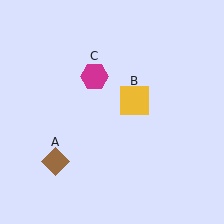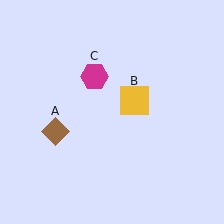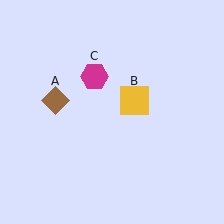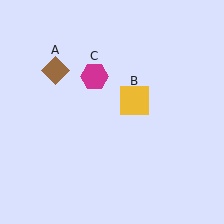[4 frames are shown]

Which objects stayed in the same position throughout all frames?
Yellow square (object B) and magenta hexagon (object C) remained stationary.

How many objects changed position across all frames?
1 object changed position: brown diamond (object A).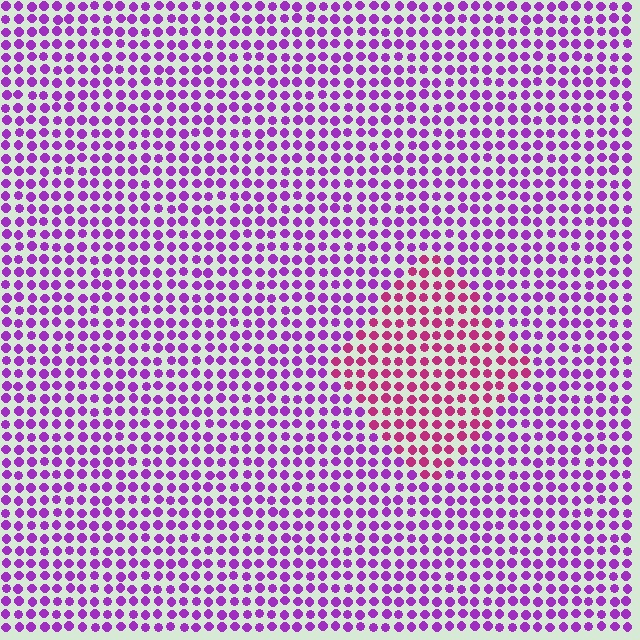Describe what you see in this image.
The image is filled with small purple elements in a uniform arrangement. A diamond-shaped region is visible where the elements are tinted to a slightly different hue, forming a subtle color boundary.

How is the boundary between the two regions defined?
The boundary is defined purely by a slight shift in hue (about 40 degrees). Spacing, size, and orientation are identical on both sides.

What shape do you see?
I see a diamond.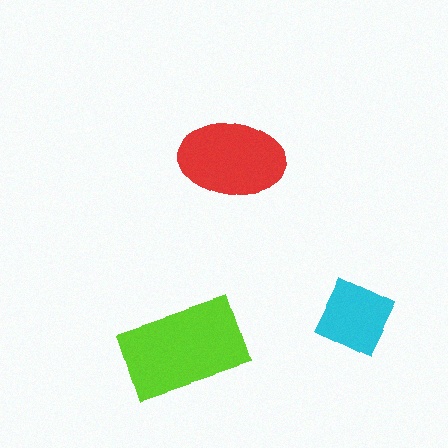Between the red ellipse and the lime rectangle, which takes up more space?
The lime rectangle.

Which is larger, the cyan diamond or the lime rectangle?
The lime rectangle.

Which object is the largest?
The lime rectangle.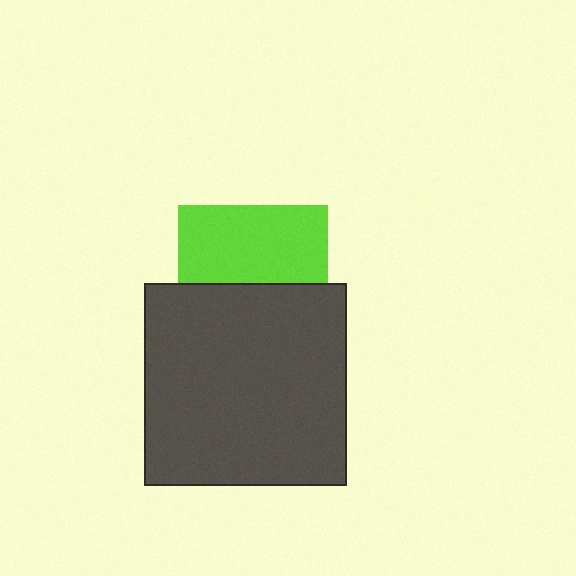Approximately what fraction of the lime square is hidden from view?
Roughly 48% of the lime square is hidden behind the dark gray square.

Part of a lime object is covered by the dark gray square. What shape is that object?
It is a square.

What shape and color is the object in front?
The object in front is a dark gray square.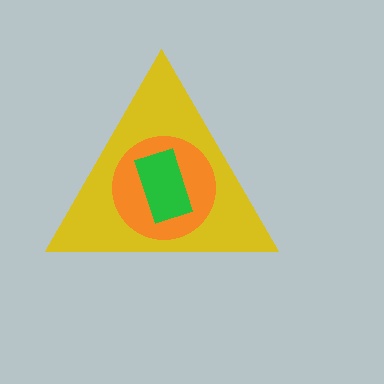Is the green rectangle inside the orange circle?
Yes.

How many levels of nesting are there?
3.